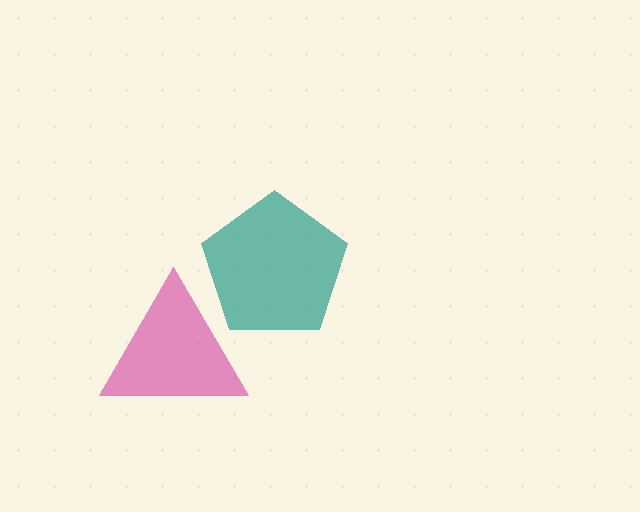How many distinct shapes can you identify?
There are 2 distinct shapes: a teal pentagon, a magenta triangle.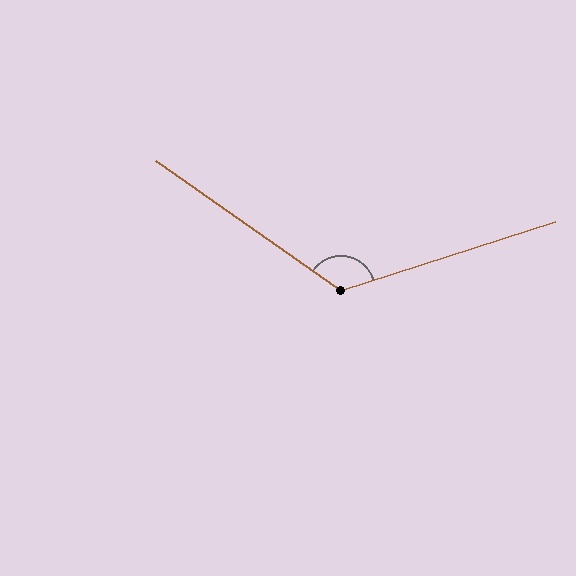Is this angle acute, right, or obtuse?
It is obtuse.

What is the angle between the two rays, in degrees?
Approximately 127 degrees.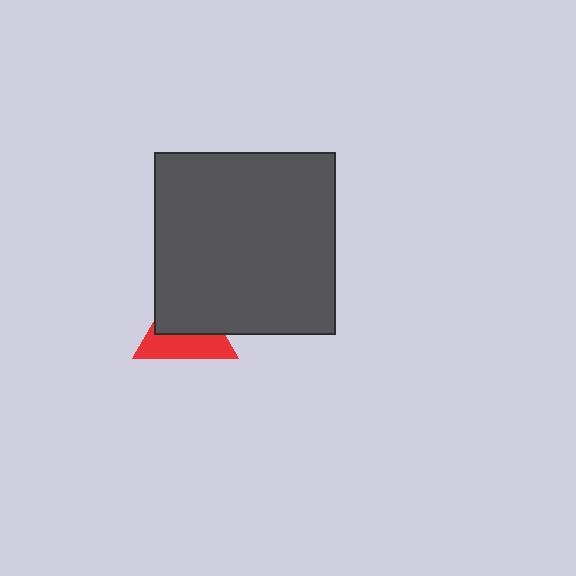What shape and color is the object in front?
The object in front is a dark gray square.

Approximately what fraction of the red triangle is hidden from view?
Roughly 54% of the red triangle is hidden behind the dark gray square.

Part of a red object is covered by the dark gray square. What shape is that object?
It is a triangle.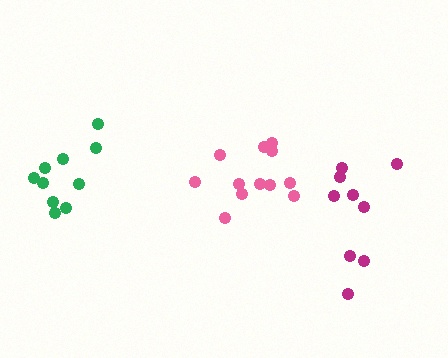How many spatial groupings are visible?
There are 3 spatial groupings.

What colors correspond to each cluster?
The clusters are colored: green, pink, magenta.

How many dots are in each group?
Group 1: 10 dots, Group 2: 12 dots, Group 3: 9 dots (31 total).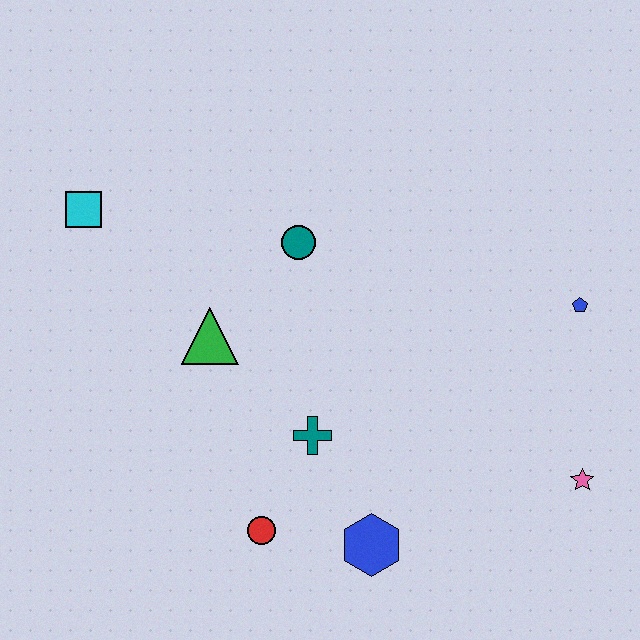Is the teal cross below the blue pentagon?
Yes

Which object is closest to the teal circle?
The green triangle is closest to the teal circle.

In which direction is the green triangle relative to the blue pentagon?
The green triangle is to the left of the blue pentagon.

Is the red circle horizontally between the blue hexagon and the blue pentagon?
No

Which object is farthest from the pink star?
The cyan square is farthest from the pink star.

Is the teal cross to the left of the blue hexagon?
Yes